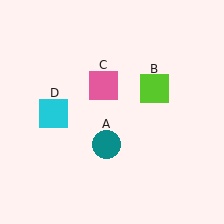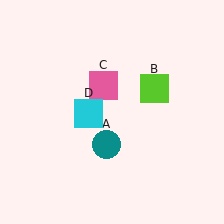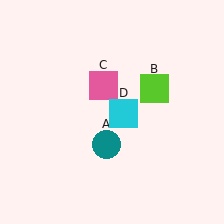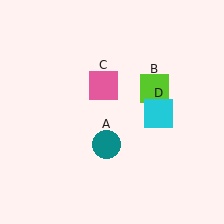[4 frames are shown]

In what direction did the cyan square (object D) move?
The cyan square (object D) moved right.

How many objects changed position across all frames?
1 object changed position: cyan square (object D).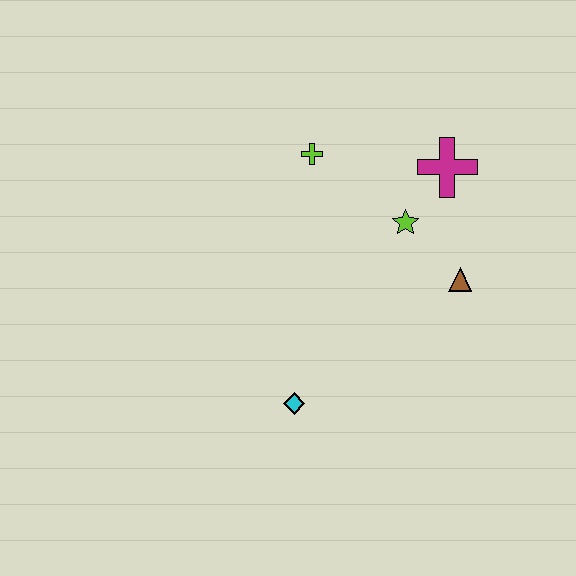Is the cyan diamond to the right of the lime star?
No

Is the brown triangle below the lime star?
Yes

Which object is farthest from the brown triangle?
The cyan diamond is farthest from the brown triangle.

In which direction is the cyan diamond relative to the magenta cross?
The cyan diamond is below the magenta cross.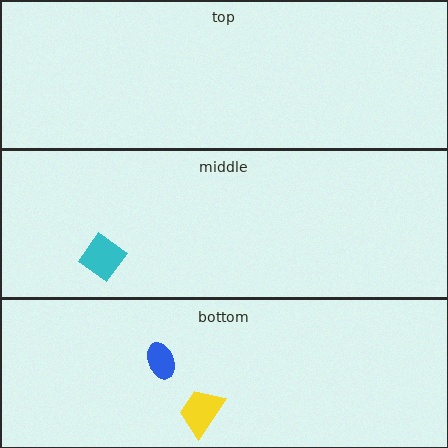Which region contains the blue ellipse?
The bottom region.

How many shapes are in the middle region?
1.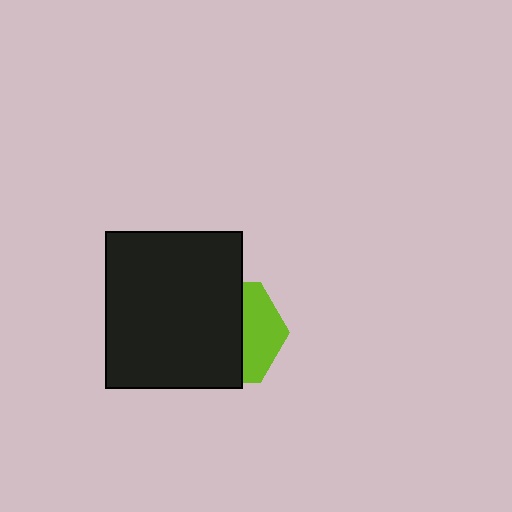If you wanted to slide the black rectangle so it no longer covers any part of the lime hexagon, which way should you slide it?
Slide it left — that is the most direct way to separate the two shapes.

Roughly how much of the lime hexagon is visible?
A small part of it is visible (roughly 37%).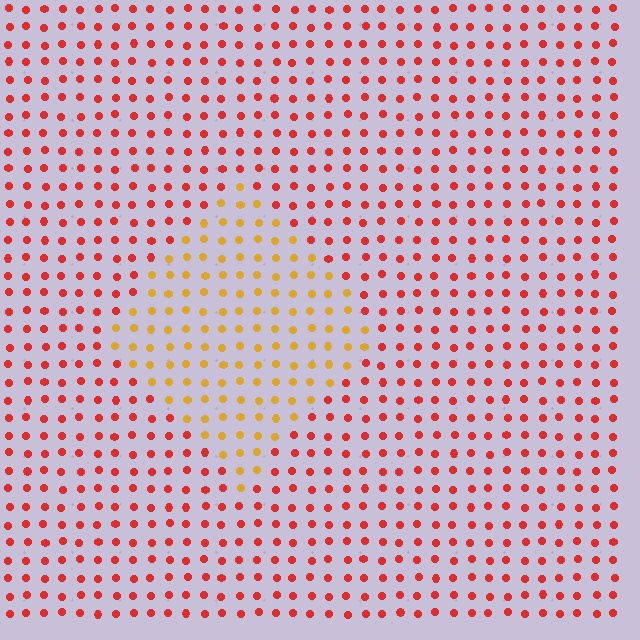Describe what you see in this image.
The image is filled with small red elements in a uniform arrangement. A diamond-shaped region is visible where the elements are tinted to a slightly different hue, forming a subtle color boundary.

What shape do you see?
I see a diamond.